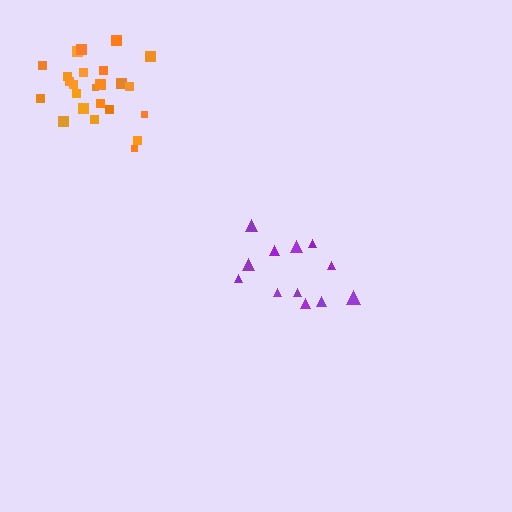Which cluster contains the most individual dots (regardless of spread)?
Orange (24).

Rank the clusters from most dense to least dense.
orange, purple.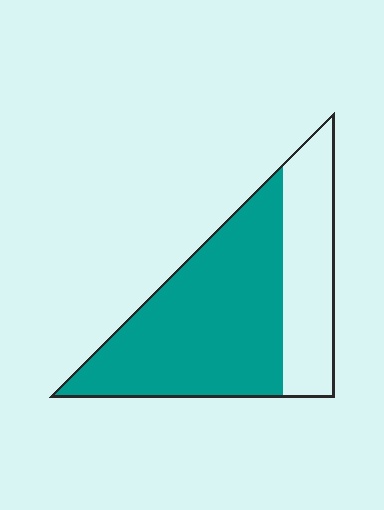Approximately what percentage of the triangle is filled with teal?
Approximately 65%.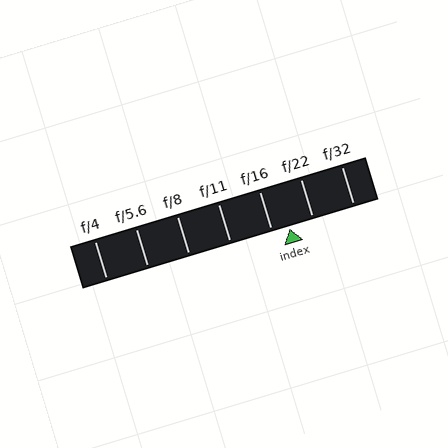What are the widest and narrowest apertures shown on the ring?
The widest aperture shown is f/4 and the narrowest is f/32.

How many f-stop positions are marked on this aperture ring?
There are 7 f-stop positions marked.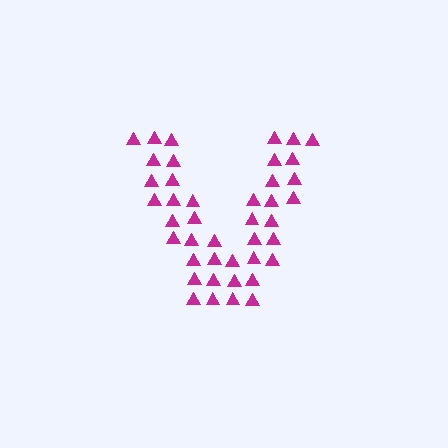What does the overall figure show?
The overall figure shows the letter V.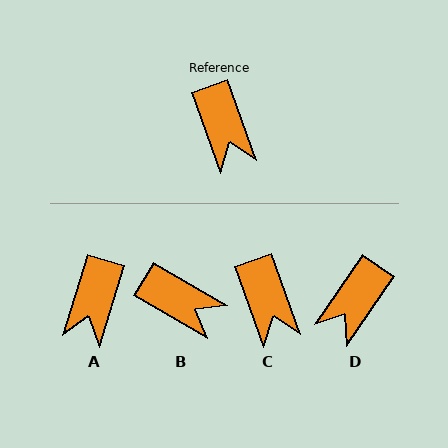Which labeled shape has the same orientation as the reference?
C.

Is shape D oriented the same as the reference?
No, it is off by about 54 degrees.